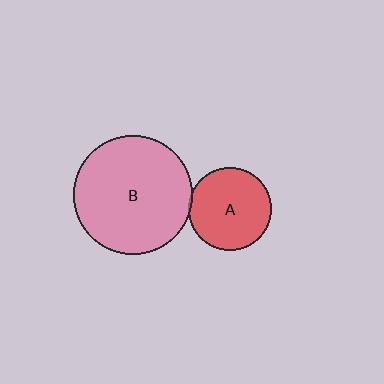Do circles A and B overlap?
Yes.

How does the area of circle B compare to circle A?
Approximately 2.1 times.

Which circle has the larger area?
Circle B (pink).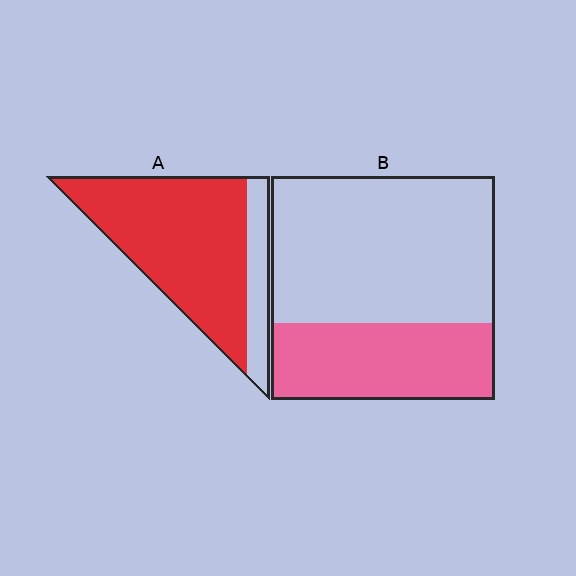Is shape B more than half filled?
No.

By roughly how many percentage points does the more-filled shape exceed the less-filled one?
By roughly 45 percentage points (A over B).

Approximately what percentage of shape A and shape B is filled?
A is approximately 80% and B is approximately 35%.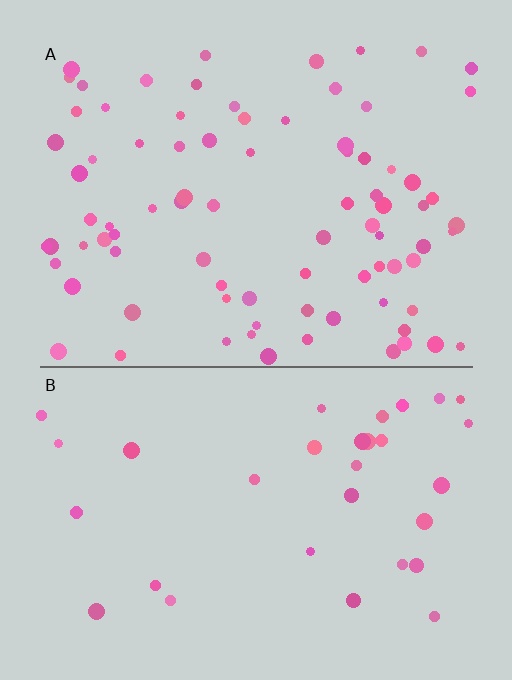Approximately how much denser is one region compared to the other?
Approximately 2.5× — region A over region B.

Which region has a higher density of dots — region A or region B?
A (the top).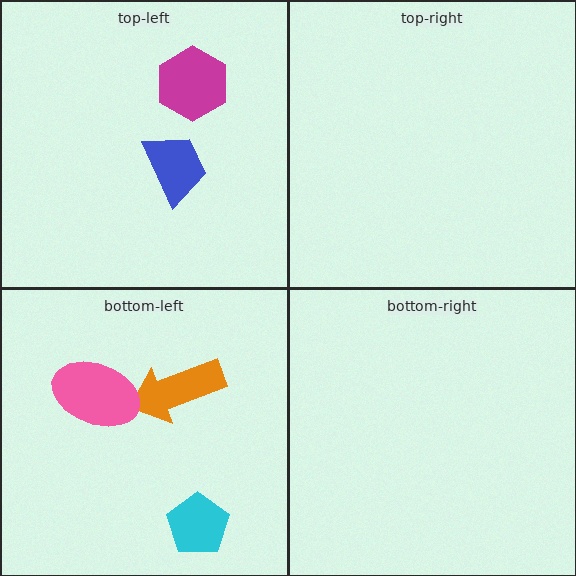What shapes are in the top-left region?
The blue trapezoid, the magenta hexagon.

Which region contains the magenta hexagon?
The top-left region.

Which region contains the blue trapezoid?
The top-left region.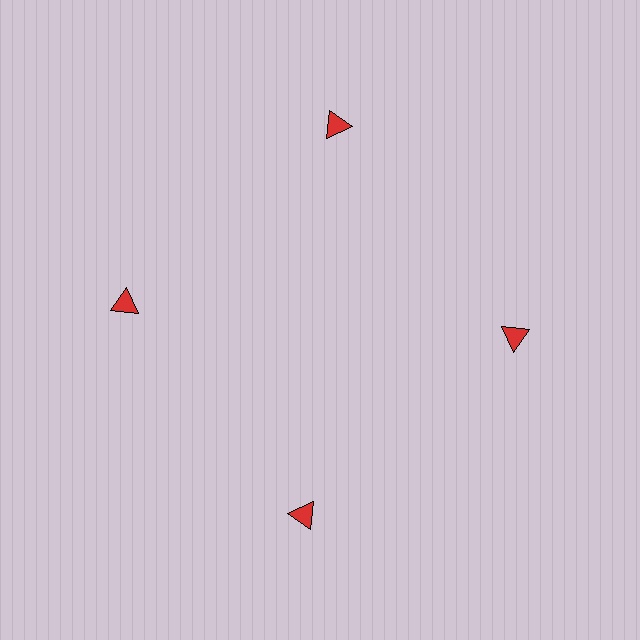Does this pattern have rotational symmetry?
Yes, this pattern has 4-fold rotational symmetry. It looks the same after rotating 90 degrees around the center.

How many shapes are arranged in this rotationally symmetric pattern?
There are 4 shapes, arranged in 4 groups of 1.